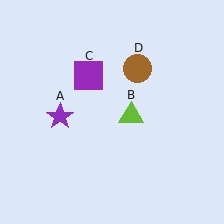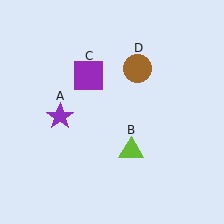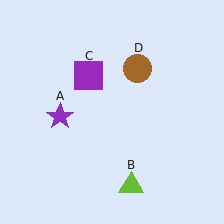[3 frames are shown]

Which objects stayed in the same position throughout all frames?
Purple star (object A) and purple square (object C) and brown circle (object D) remained stationary.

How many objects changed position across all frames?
1 object changed position: lime triangle (object B).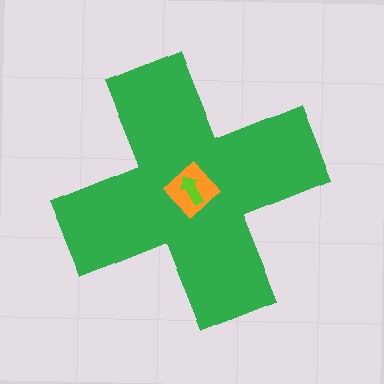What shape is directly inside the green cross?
The orange diamond.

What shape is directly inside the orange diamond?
The lime arrow.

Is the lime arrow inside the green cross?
Yes.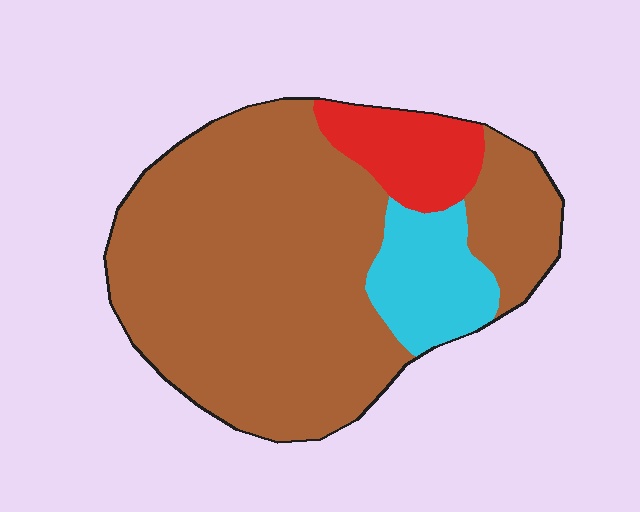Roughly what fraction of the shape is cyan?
Cyan takes up about one eighth (1/8) of the shape.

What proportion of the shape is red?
Red covers 11% of the shape.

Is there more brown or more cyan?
Brown.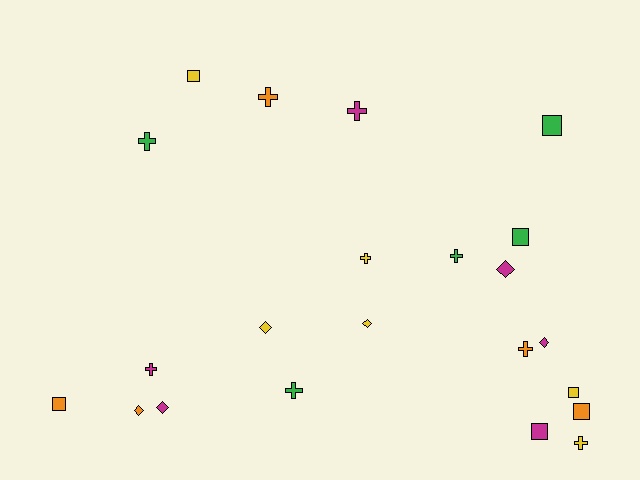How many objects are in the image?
There are 22 objects.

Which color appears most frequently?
Magenta, with 6 objects.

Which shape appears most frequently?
Cross, with 9 objects.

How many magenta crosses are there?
There are 2 magenta crosses.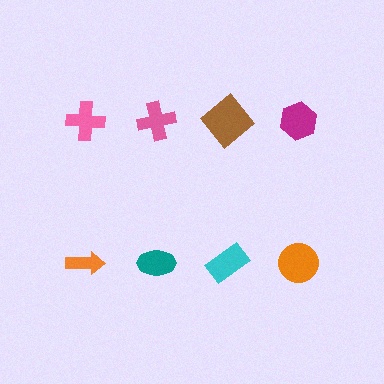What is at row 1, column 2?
A pink cross.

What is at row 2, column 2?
A teal ellipse.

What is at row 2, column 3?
A cyan rectangle.